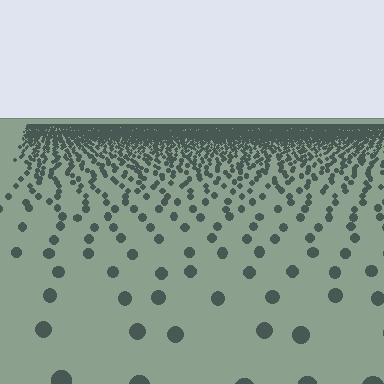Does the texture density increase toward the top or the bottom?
Density increases toward the top.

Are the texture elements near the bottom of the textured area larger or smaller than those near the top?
Larger. Near the bottom, elements are closer to the viewer and appear at a bigger on-screen size.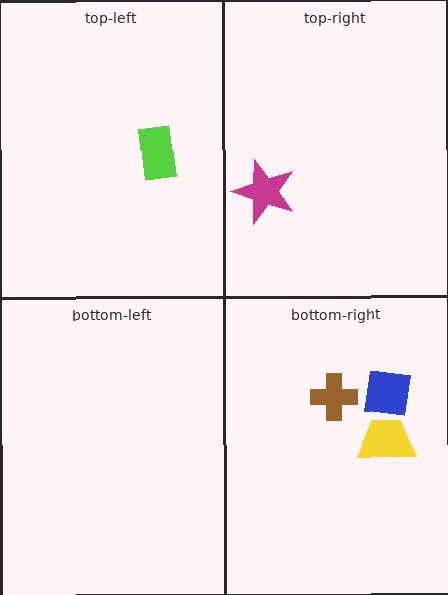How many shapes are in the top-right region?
1.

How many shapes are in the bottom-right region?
3.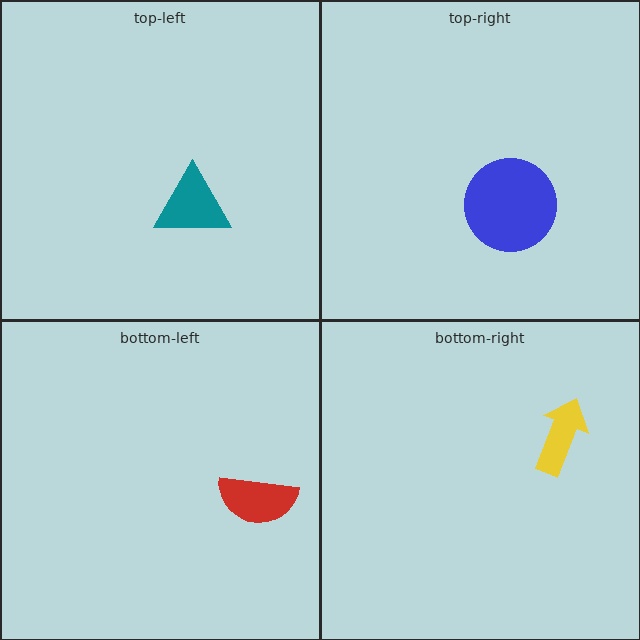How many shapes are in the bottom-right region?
1.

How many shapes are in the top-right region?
1.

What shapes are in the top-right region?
The blue circle.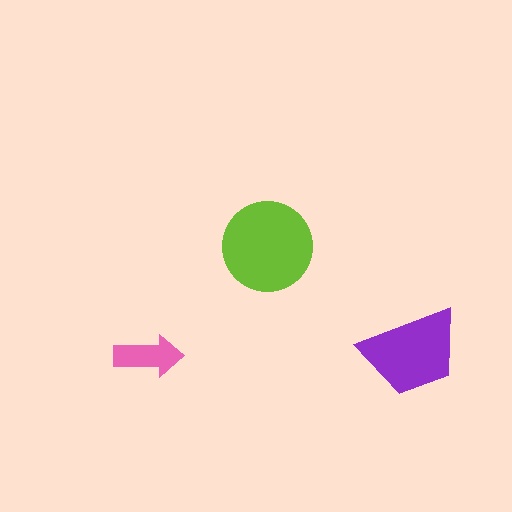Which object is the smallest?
The pink arrow.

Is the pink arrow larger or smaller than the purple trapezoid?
Smaller.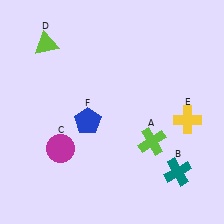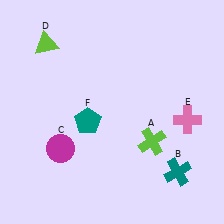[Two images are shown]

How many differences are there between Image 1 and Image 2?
There are 2 differences between the two images.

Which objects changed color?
E changed from yellow to pink. F changed from blue to teal.